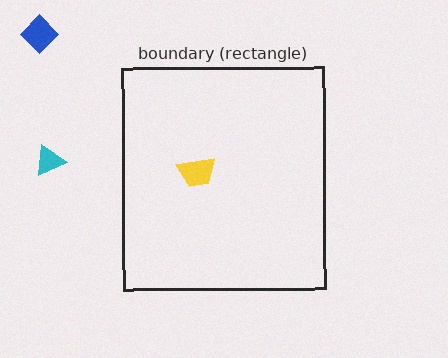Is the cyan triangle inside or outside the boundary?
Outside.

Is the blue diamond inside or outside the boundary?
Outside.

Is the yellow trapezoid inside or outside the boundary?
Inside.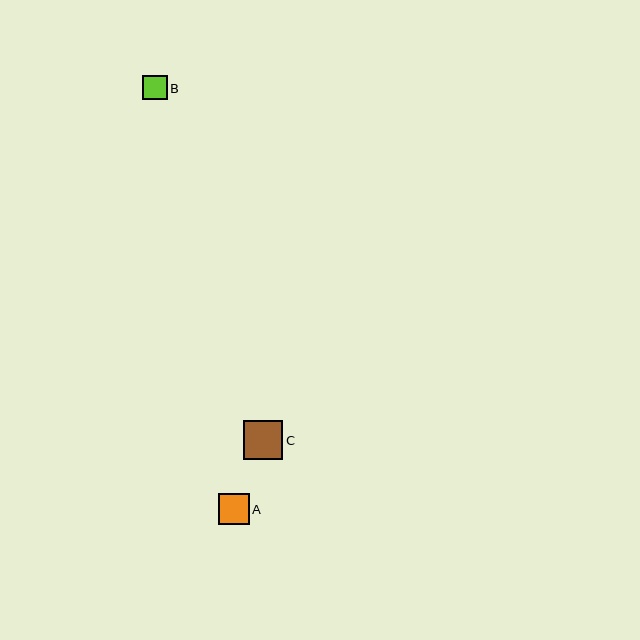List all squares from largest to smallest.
From largest to smallest: C, A, B.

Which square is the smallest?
Square B is the smallest with a size of approximately 24 pixels.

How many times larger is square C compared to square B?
Square C is approximately 1.6 times the size of square B.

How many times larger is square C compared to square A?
Square C is approximately 1.3 times the size of square A.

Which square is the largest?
Square C is the largest with a size of approximately 39 pixels.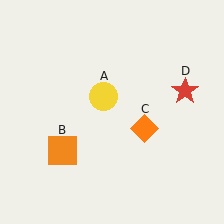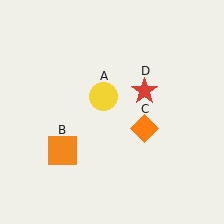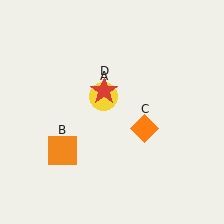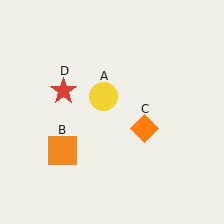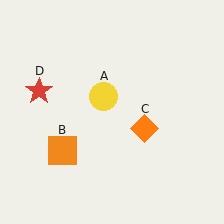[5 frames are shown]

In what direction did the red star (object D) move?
The red star (object D) moved left.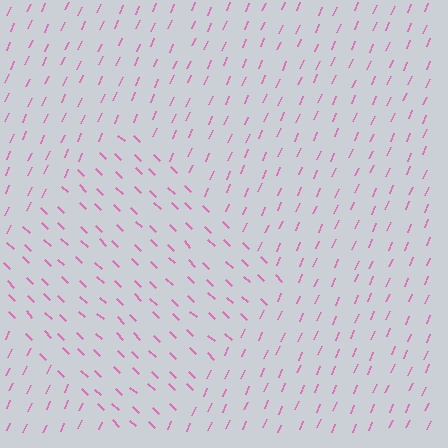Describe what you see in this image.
The image is filled with small pink line segments. A diamond region in the image has lines oriented differently from the surrounding lines, creating a visible texture boundary.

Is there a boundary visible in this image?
Yes, there is a texture boundary formed by a change in line orientation.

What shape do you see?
I see a diamond.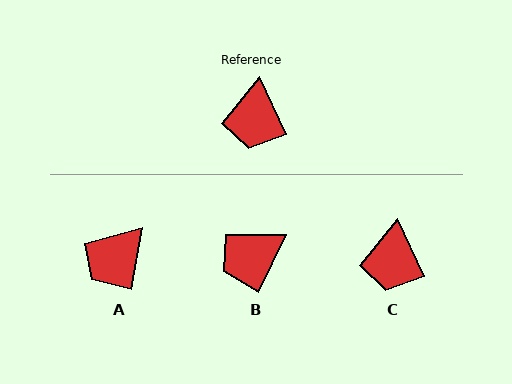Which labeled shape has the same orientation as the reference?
C.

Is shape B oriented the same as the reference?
No, it is off by about 51 degrees.